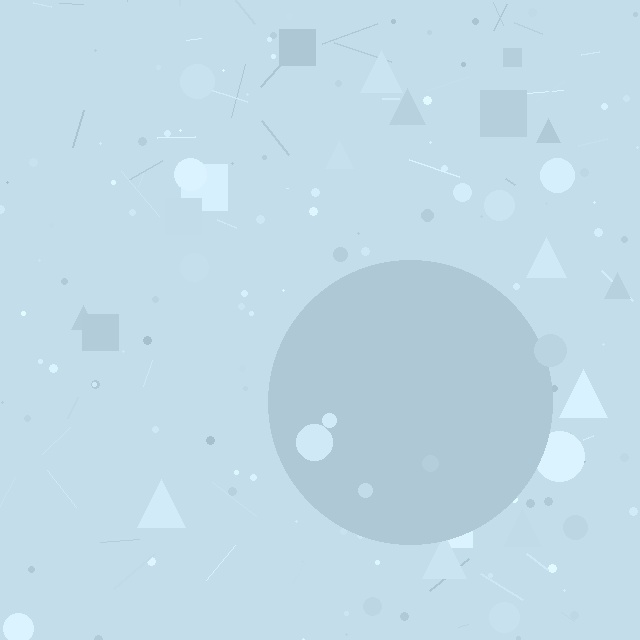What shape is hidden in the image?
A circle is hidden in the image.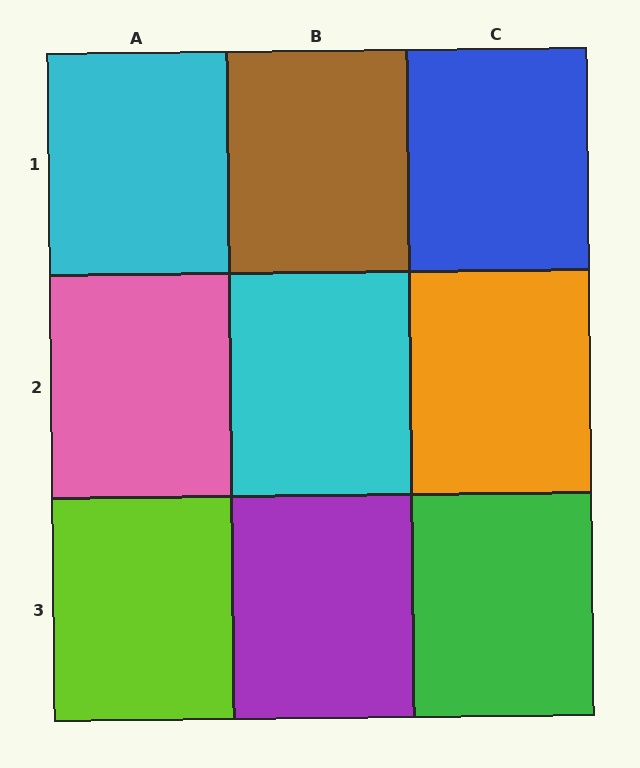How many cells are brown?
1 cell is brown.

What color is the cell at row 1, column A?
Cyan.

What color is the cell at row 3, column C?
Green.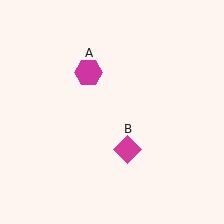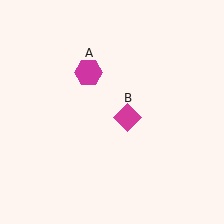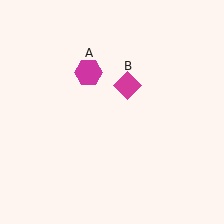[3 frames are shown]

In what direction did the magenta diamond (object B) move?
The magenta diamond (object B) moved up.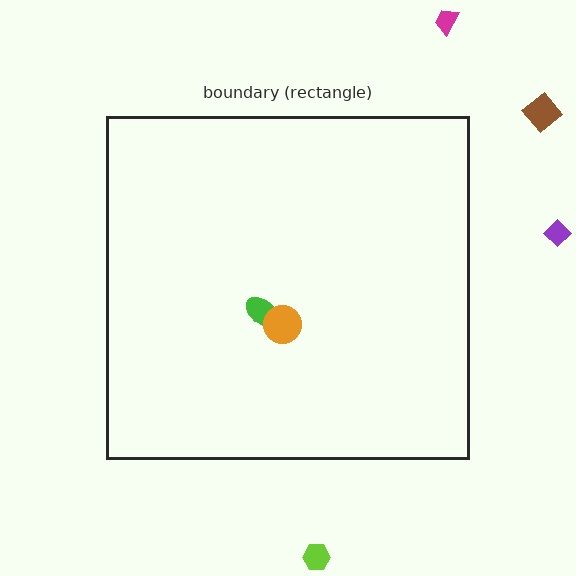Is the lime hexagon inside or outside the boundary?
Outside.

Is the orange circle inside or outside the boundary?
Inside.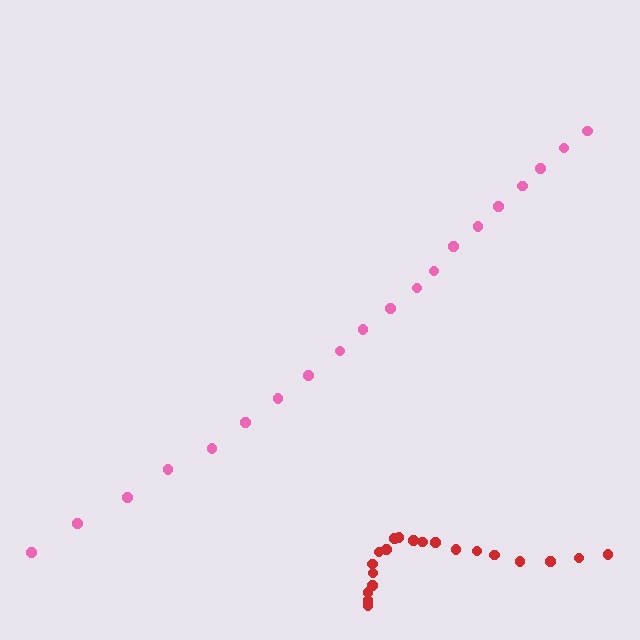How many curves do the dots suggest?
There are 2 distinct paths.